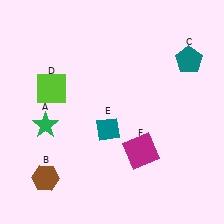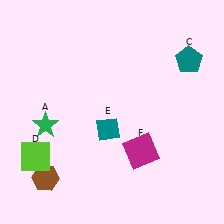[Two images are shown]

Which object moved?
The lime square (D) moved down.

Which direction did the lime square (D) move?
The lime square (D) moved down.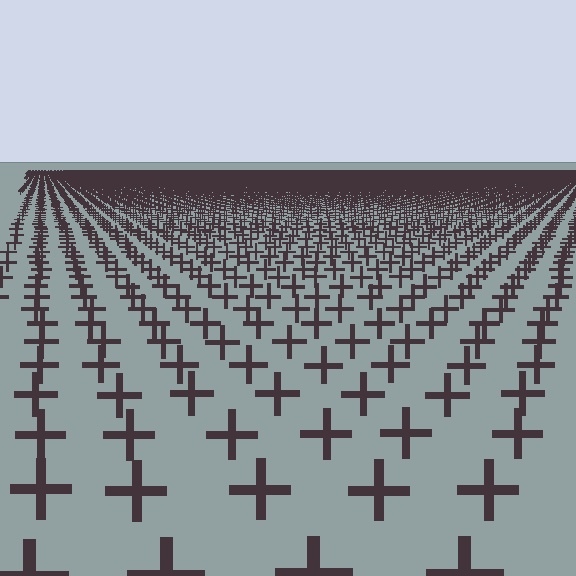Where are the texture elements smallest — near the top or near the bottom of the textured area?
Near the top.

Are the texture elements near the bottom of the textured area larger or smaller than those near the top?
Larger. Near the bottom, elements are closer to the viewer and appear at a bigger on-screen size.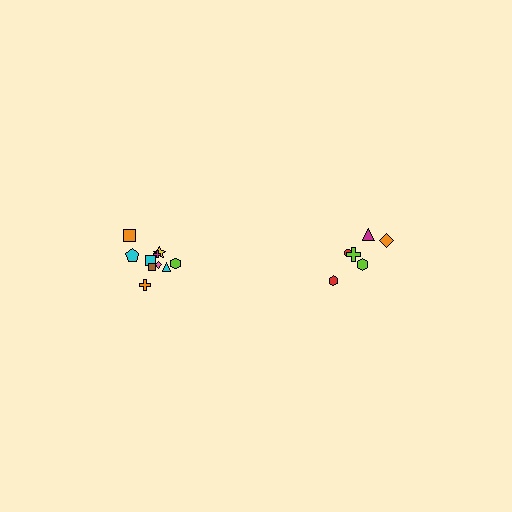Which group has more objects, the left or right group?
The left group.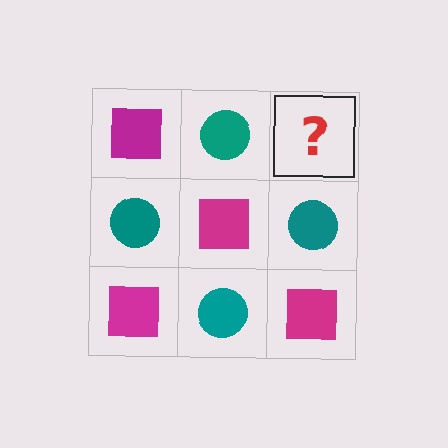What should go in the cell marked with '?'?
The missing cell should contain a magenta square.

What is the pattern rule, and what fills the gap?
The rule is that it alternates magenta square and teal circle in a checkerboard pattern. The gap should be filled with a magenta square.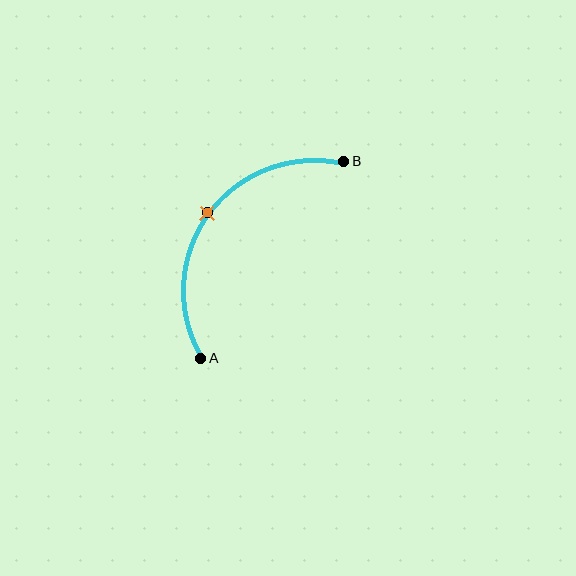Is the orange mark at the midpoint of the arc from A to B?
Yes. The orange mark lies on the arc at equal arc-length from both A and B — it is the arc midpoint.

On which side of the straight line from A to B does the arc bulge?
The arc bulges above and to the left of the straight line connecting A and B.